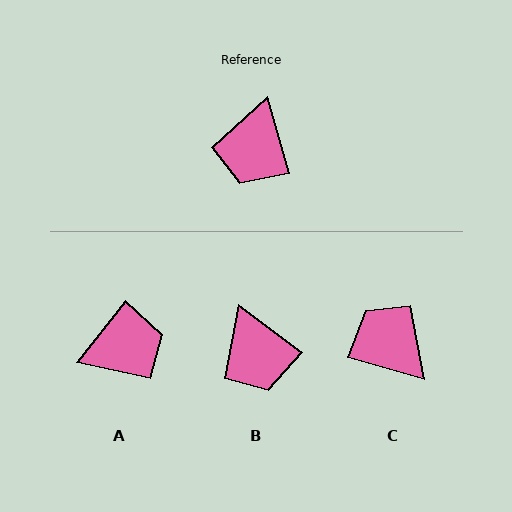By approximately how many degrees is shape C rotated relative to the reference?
Approximately 122 degrees clockwise.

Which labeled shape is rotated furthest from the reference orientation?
A, about 126 degrees away.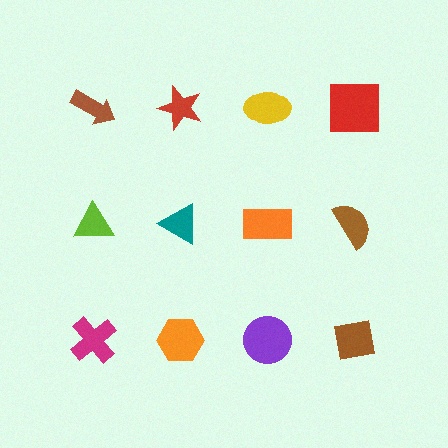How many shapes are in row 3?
4 shapes.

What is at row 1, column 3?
A yellow ellipse.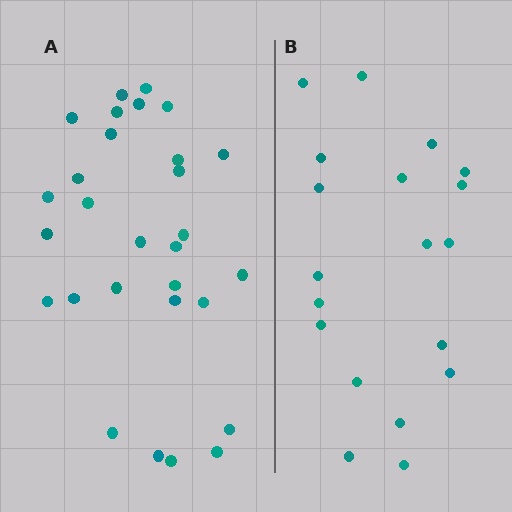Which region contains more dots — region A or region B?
Region A (the left region) has more dots.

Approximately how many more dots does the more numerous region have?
Region A has roughly 10 or so more dots than region B.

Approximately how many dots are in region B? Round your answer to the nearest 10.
About 20 dots. (The exact count is 19, which rounds to 20.)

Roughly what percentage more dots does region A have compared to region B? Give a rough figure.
About 55% more.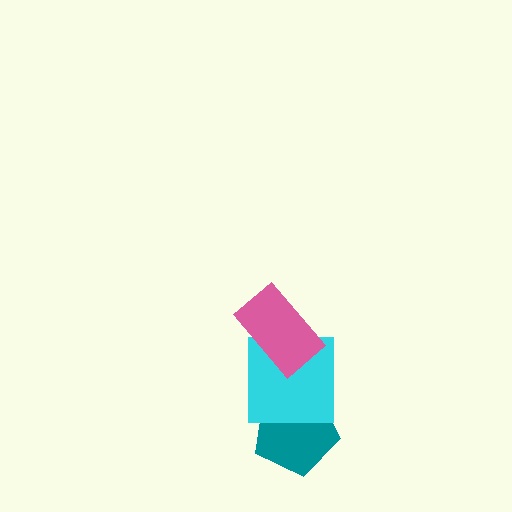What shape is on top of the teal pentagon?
The cyan square is on top of the teal pentagon.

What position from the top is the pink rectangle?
The pink rectangle is 1st from the top.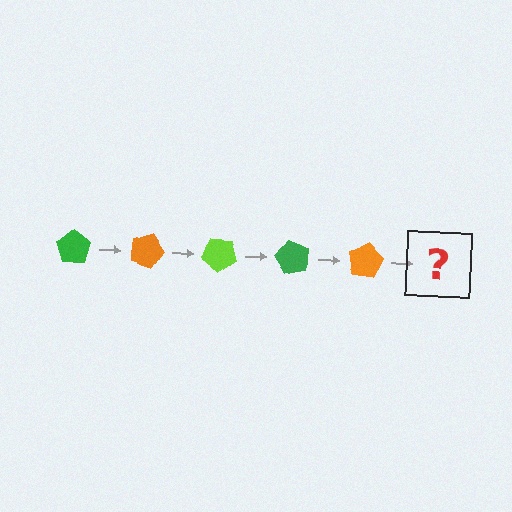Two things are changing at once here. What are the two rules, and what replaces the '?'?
The two rules are that it rotates 20 degrees each step and the color cycles through green, orange, and lime. The '?' should be a lime pentagon, rotated 100 degrees from the start.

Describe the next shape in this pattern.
It should be a lime pentagon, rotated 100 degrees from the start.